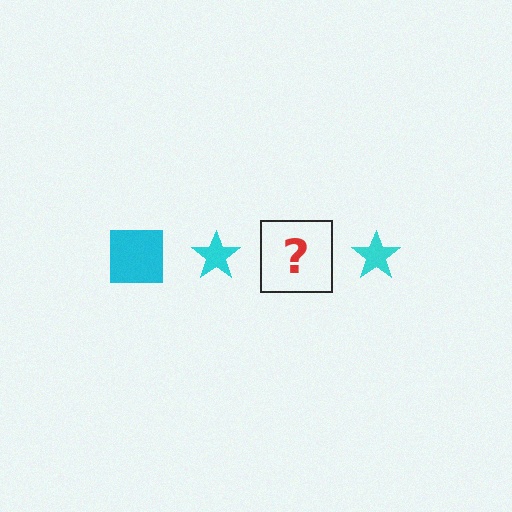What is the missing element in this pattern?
The missing element is a cyan square.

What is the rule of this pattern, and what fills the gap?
The rule is that the pattern cycles through square, star shapes in cyan. The gap should be filled with a cyan square.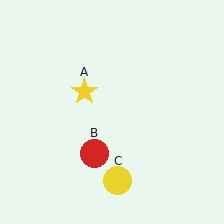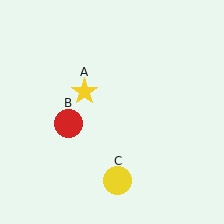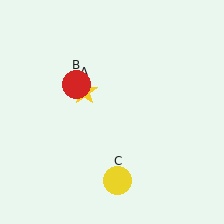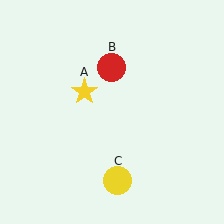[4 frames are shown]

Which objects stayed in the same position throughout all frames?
Yellow star (object A) and yellow circle (object C) remained stationary.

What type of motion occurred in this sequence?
The red circle (object B) rotated clockwise around the center of the scene.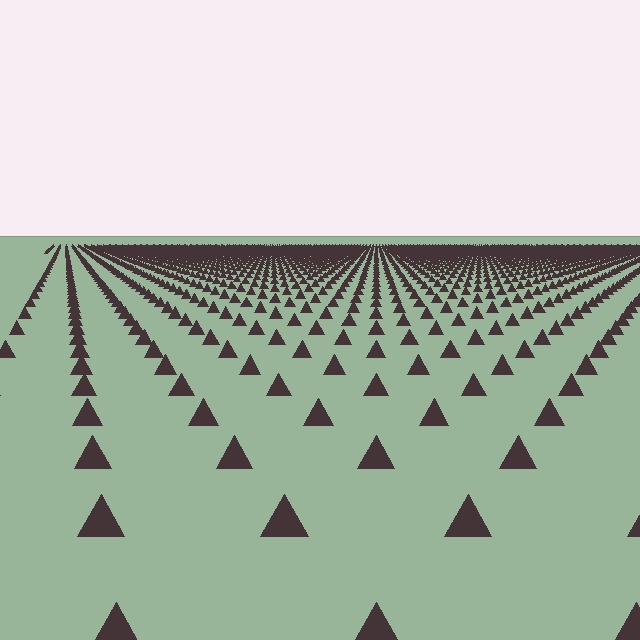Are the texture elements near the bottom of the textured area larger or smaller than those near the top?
Larger. Near the bottom, elements are closer to the viewer and appear at a bigger on-screen size.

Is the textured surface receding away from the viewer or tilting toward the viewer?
The surface is receding away from the viewer. Texture elements get smaller and denser toward the top.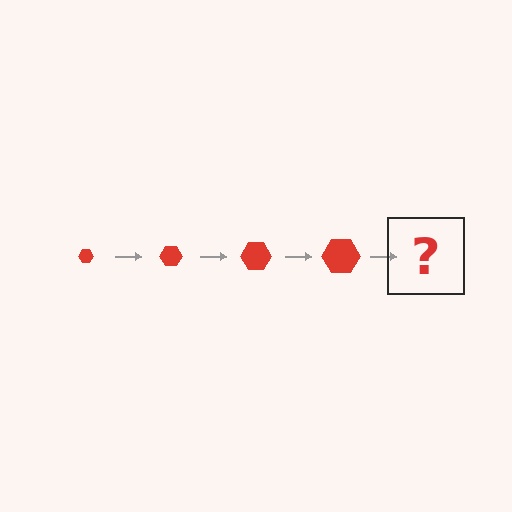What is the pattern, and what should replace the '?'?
The pattern is that the hexagon gets progressively larger each step. The '?' should be a red hexagon, larger than the previous one.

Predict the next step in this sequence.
The next step is a red hexagon, larger than the previous one.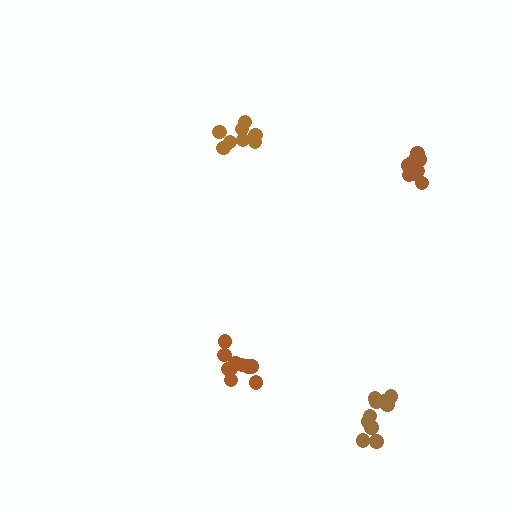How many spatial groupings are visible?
There are 4 spatial groupings.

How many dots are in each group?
Group 1: 8 dots, Group 2: 11 dots, Group 3: 11 dots, Group 4: 11 dots (41 total).